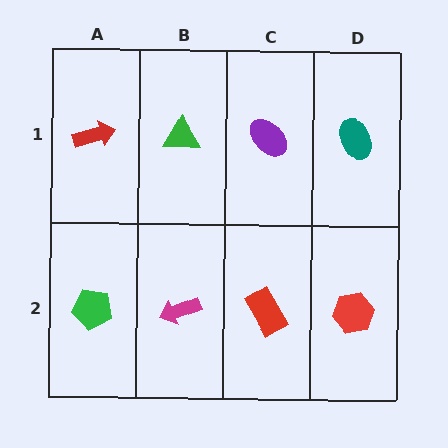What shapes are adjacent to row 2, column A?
A red arrow (row 1, column A), a magenta arrow (row 2, column B).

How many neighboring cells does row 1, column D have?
2.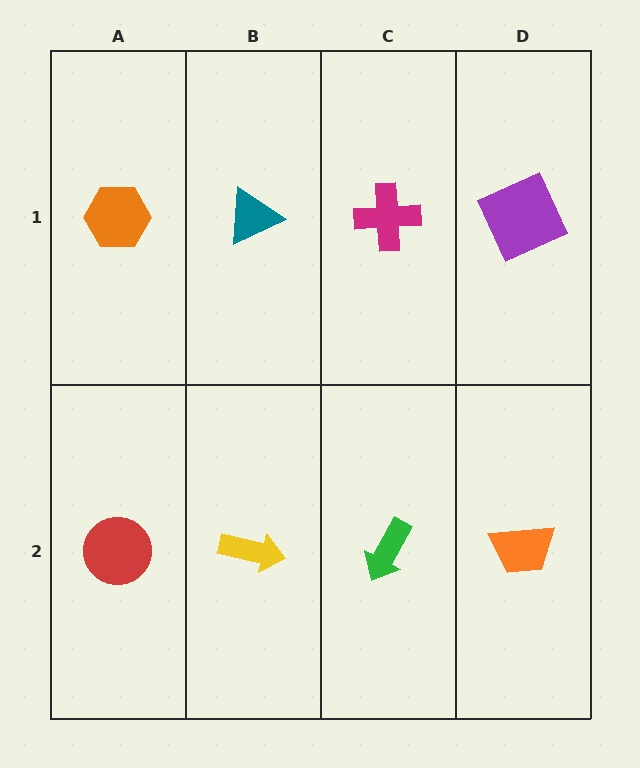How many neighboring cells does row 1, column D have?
2.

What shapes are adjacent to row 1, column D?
An orange trapezoid (row 2, column D), a magenta cross (row 1, column C).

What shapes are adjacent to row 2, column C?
A magenta cross (row 1, column C), a yellow arrow (row 2, column B), an orange trapezoid (row 2, column D).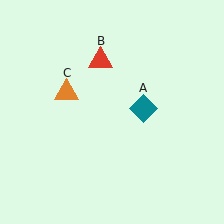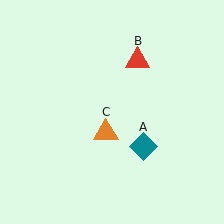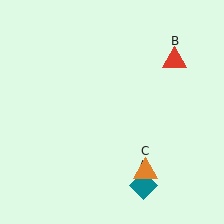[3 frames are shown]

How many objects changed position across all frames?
3 objects changed position: teal diamond (object A), red triangle (object B), orange triangle (object C).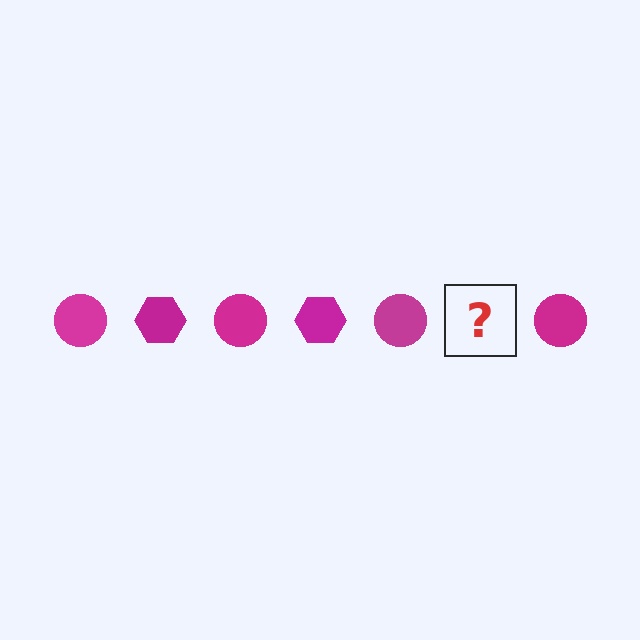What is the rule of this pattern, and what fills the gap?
The rule is that the pattern cycles through circle, hexagon shapes in magenta. The gap should be filled with a magenta hexagon.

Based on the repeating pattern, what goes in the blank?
The blank should be a magenta hexagon.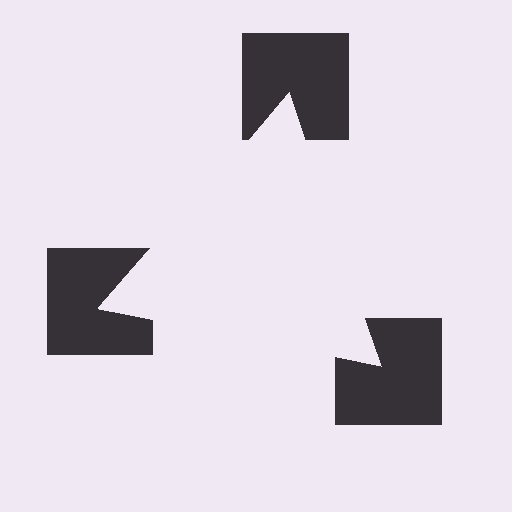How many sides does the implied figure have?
3 sides.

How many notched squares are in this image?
There are 3 — one at each vertex of the illusory triangle.